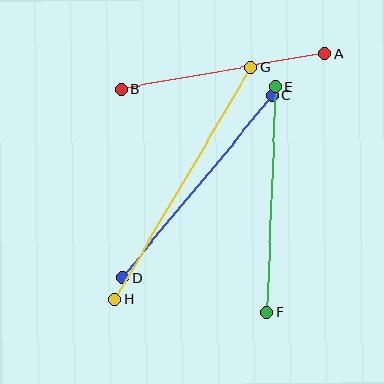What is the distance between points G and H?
The distance is approximately 268 pixels.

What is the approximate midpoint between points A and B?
The midpoint is at approximately (223, 71) pixels.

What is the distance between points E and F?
The distance is approximately 226 pixels.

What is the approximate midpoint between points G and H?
The midpoint is at approximately (183, 183) pixels.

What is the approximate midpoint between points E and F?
The midpoint is at approximately (271, 200) pixels.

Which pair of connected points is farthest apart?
Points G and H are farthest apart.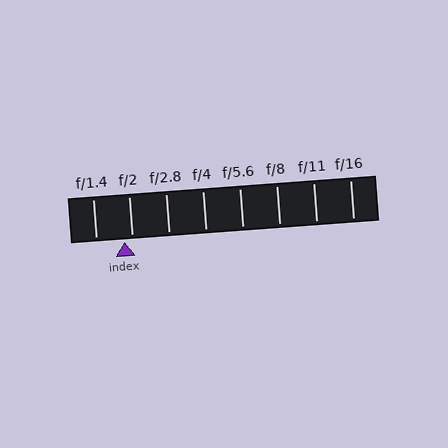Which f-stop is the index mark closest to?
The index mark is closest to f/2.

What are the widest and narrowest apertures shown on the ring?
The widest aperture shown is f/1.4 and the narrowest is f/16.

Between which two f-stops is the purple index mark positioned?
The index mark is between f/1.4 and f/2.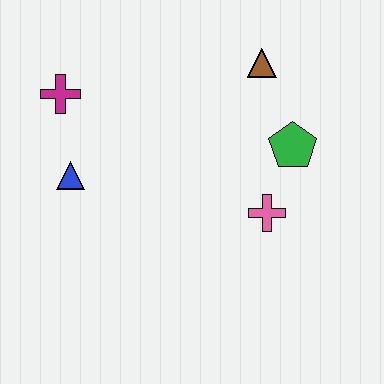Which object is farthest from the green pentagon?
The magenta cross is farthest from the green pentagon.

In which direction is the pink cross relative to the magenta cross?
The pink cross is to the right of the magenta cross.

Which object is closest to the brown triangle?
The green pentagon is closest to the brown triangle.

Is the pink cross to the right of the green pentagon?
No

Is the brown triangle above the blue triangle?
Yes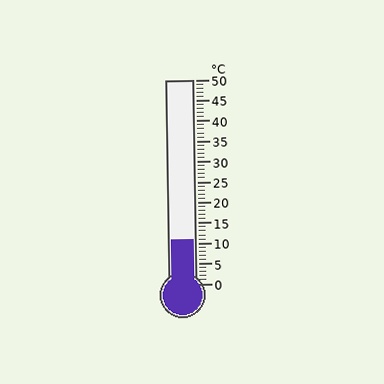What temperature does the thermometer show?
The thermometer shows approximately 11°C.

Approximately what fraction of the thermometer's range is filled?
The thermometer is filled to approximately 20% of its range.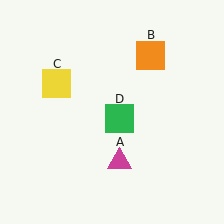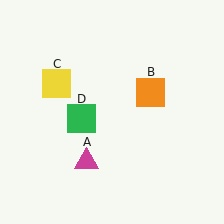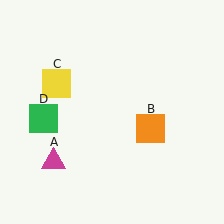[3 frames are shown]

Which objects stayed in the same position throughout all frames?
Yellow square (object C) remained stationary.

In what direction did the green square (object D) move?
The green square (object D) moved left.